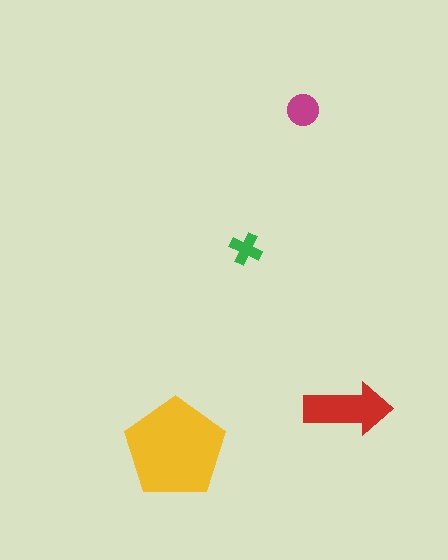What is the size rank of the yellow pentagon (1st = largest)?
1st.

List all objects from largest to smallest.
The yellow pentagon, the red arrow, the magenta circle, the green cross.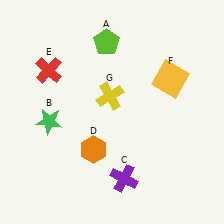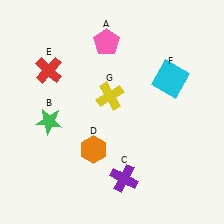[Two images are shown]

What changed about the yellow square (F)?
In Image 1, F is yellow. In Image 2, it changed to cyan.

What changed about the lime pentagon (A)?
In Image 1, A is lime. In Image 2, it changed to pink.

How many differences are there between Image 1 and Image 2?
There are 2 differences between the two images.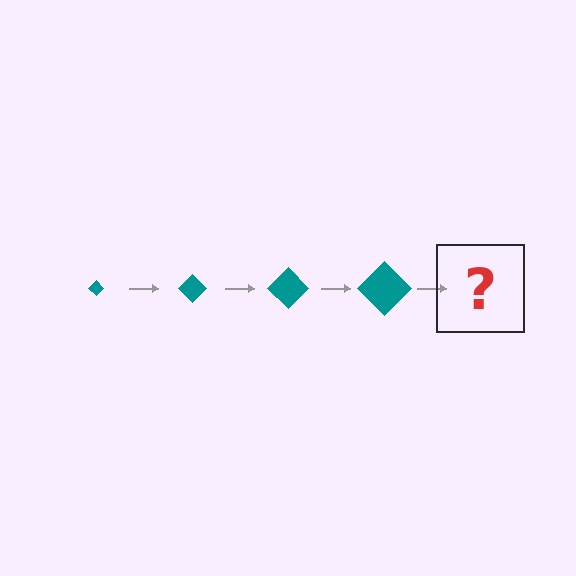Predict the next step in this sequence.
The next step is a teal diamond, larger than the previous one.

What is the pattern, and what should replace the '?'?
The pattern is that the diamond gets progressively larger each step. The '?' should be a teal diamond, larger than the previous one.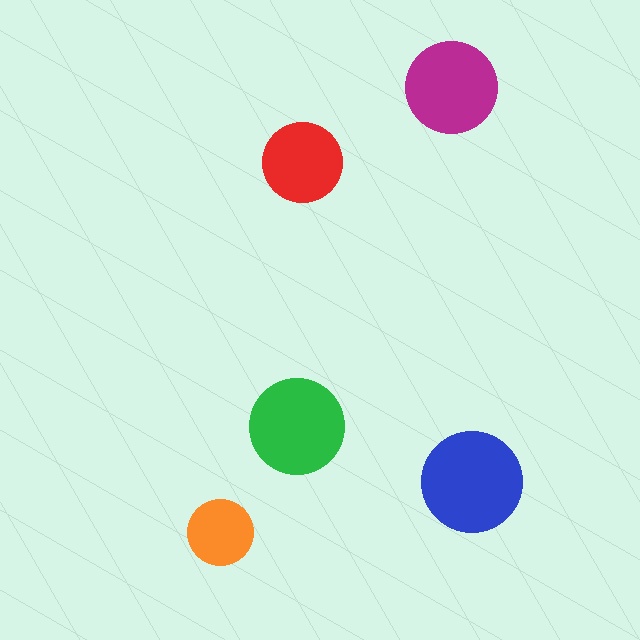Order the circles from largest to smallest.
the blue one, the green one, the magenta one, the red one, the orange one.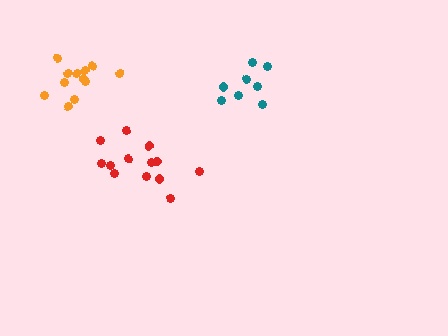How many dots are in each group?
Group 1: 8 dots, Group 2: 13 dots, Group 3: 12 dots (33 total).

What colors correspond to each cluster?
The clusters are colored: teal, red, orange.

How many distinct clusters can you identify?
There are 3 distinct clusters.